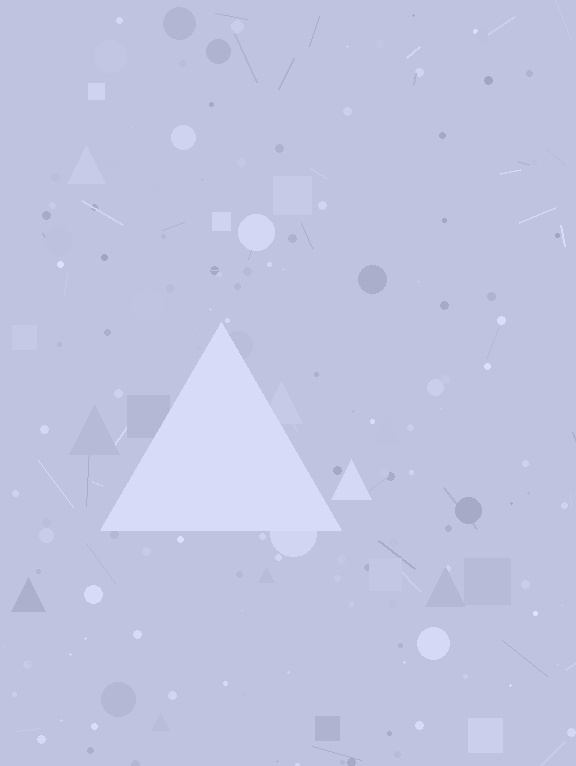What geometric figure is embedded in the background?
A triangle is embedded in the background.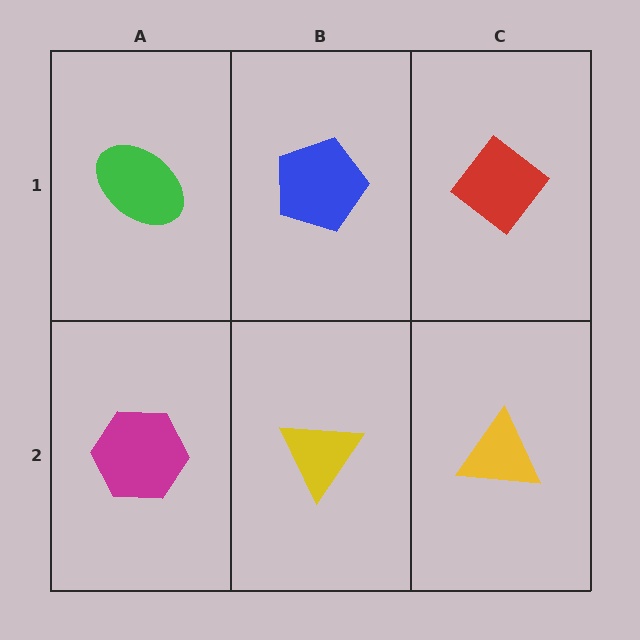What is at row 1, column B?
A blue pentagon.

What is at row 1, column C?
A red diamond.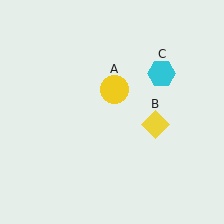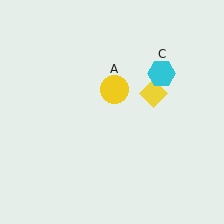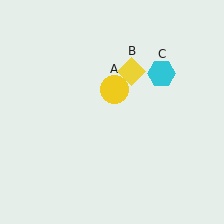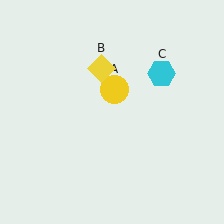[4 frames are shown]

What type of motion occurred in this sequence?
The yellow diamond (object B) rotated counterclockwise around the center of the scene.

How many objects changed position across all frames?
1 object changed position: yellow diamond (object B).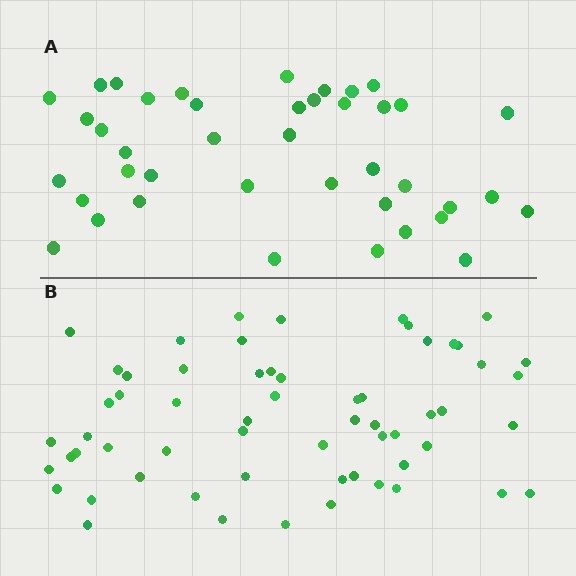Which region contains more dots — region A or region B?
Region B (the bottom region) has more dots.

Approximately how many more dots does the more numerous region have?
Region B has approximately 20 more dots than region A.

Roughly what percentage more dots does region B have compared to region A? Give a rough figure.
About 45% more.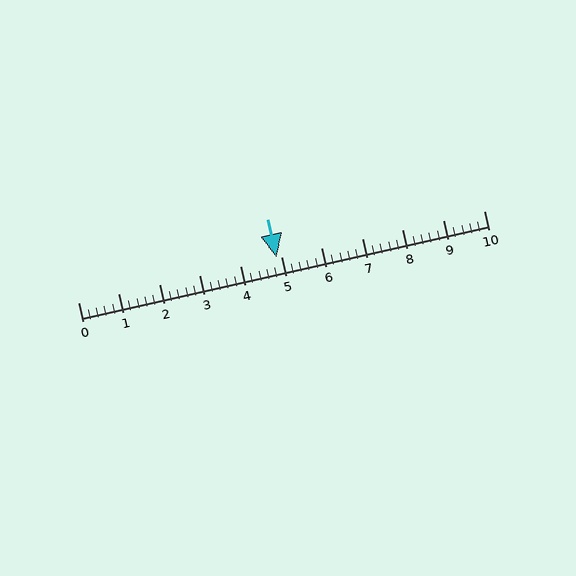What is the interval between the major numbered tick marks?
The major tick marks are spaced 1 units apart.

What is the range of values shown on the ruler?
The ruler shows values from 0 to 10.